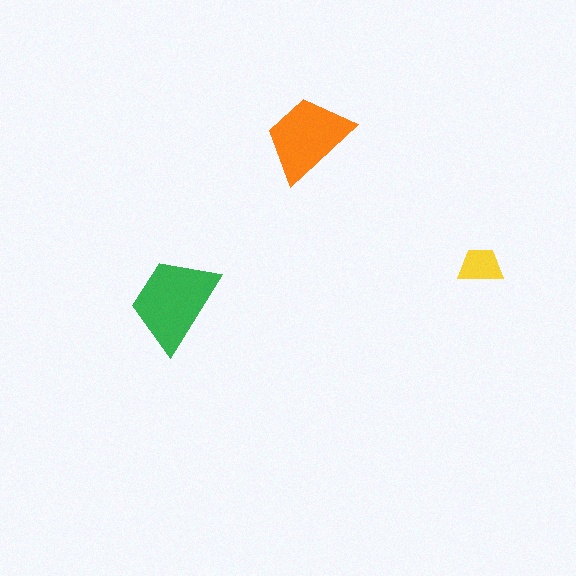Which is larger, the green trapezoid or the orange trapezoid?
The green one.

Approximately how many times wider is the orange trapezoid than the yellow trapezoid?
About 2 times wider.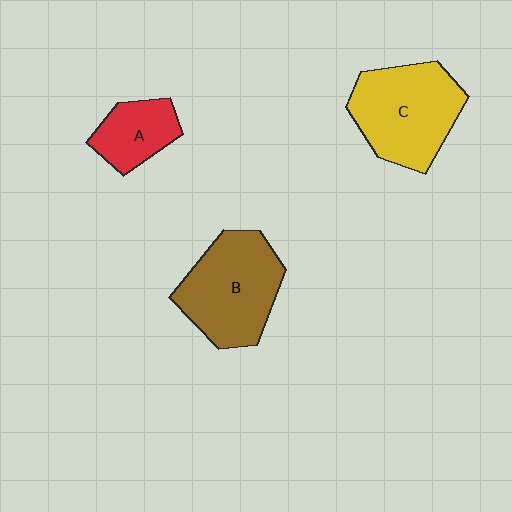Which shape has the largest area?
Shape C (yellow).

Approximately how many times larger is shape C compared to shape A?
Approximately 2.0 times.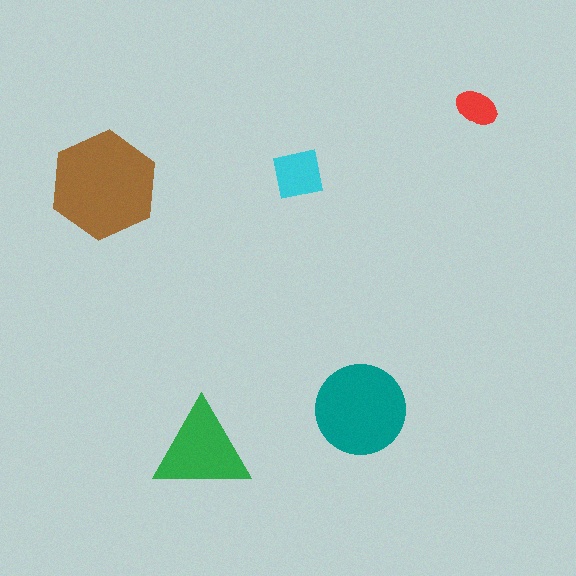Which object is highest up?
The red ellipse is topmost.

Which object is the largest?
The brown hexagon.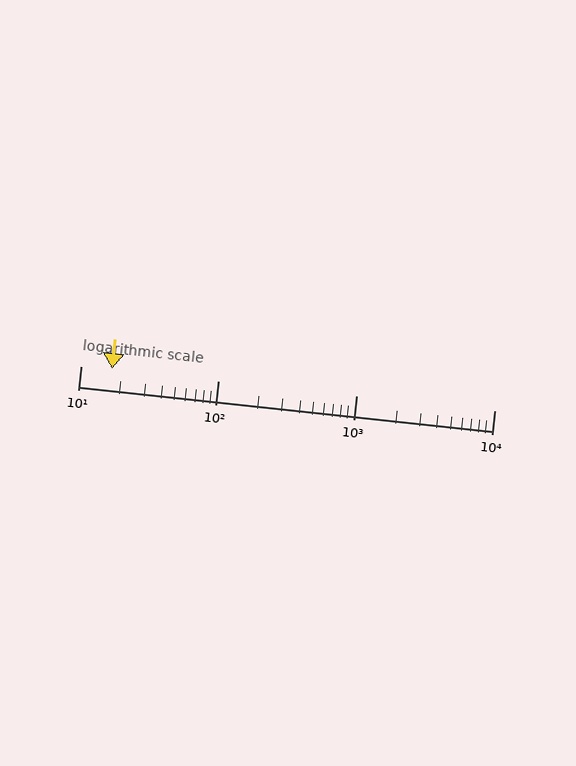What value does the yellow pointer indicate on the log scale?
The pointer indicates approximately 17.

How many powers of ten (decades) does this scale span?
The scale spans 3 decades, from 10 to 10000.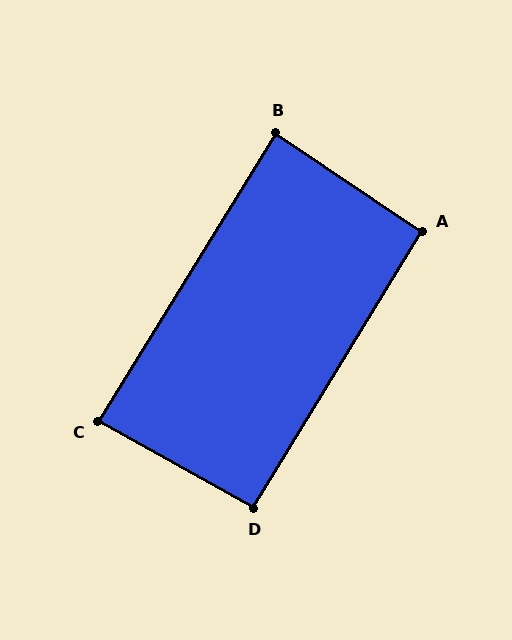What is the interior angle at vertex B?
Approximately 88 degrees (approximately right).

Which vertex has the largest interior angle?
A, at approximately 93 degrees.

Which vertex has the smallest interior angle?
C, at approximately 87 degrees.